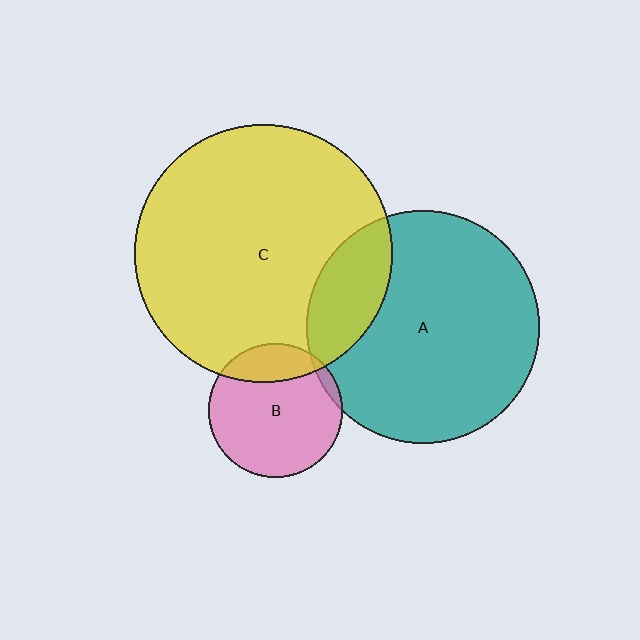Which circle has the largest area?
Circle C (yellow).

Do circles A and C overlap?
Yes.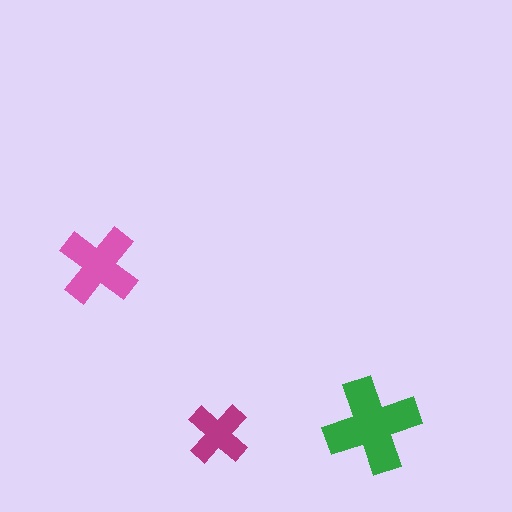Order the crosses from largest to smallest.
the green one, the pink one, the magenta one.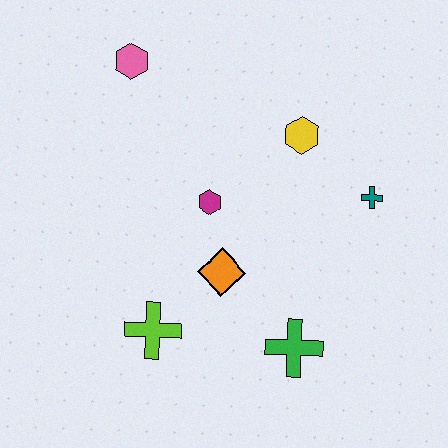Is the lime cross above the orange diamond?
No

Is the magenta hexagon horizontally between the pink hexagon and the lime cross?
No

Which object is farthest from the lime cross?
The pink hexagon is farthest from the lime cross.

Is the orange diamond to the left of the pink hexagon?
No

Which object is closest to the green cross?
The orange diamond is closest to the green cross.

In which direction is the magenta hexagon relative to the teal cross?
The magenta hexagon is to the left of the teal cross.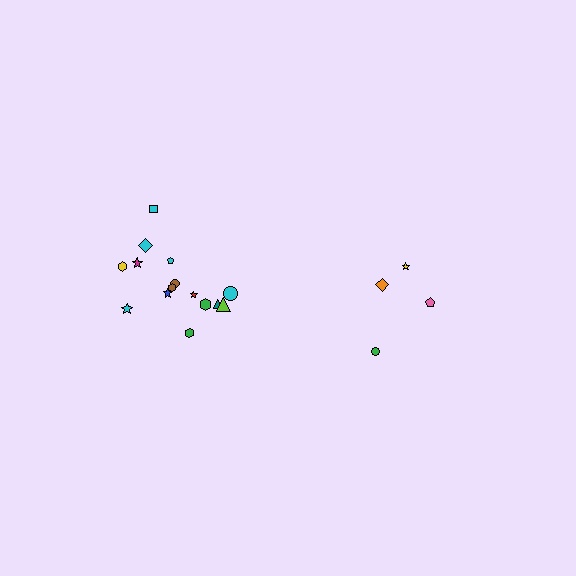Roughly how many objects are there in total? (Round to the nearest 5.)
Roughly 20 objects in total.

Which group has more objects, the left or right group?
The left group.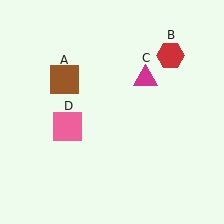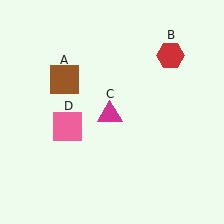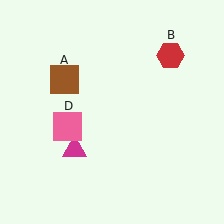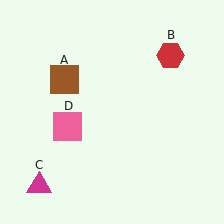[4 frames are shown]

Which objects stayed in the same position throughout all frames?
Brown square (object A) and red hexagon (object B) and pink square (object D) remained stationary.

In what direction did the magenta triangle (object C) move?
The magenta triangle (object C) moved down and to the left.